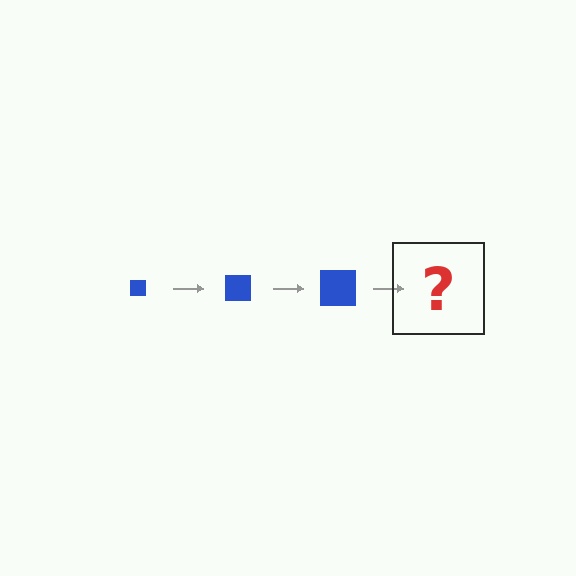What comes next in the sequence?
The next element should be a blue square, larger than the previous one.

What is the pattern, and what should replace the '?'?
The pattern is that the square gets progressively larger each step. The '?' should be a blue square, larger than the previous one.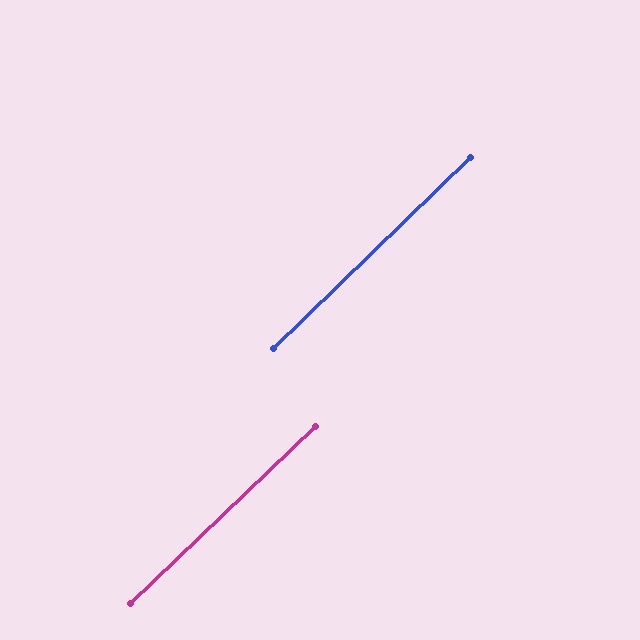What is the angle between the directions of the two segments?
Approximately 0 degrees.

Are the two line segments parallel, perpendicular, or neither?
Parallel — their directions differ by only 0.4°.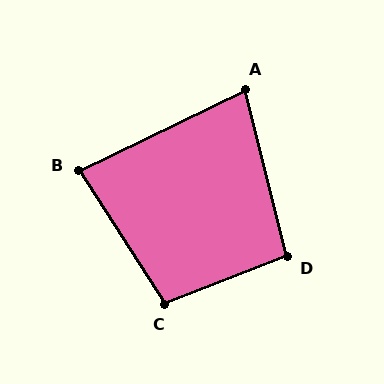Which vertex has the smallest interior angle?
A, at approximately 78 degrees.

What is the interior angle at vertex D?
Approximately 97 degrees (obtuse).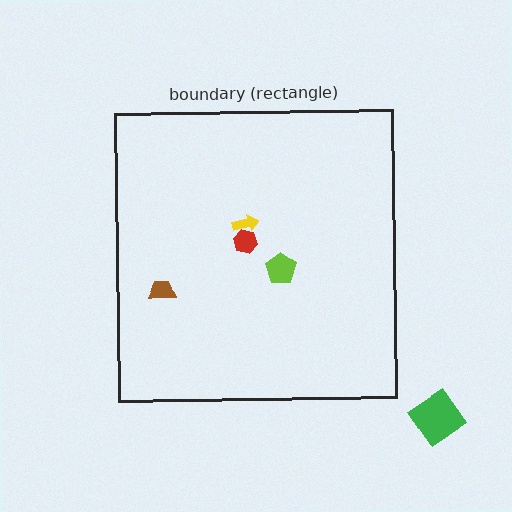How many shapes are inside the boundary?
4 inside, 1 outside.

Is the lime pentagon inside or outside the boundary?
Inside.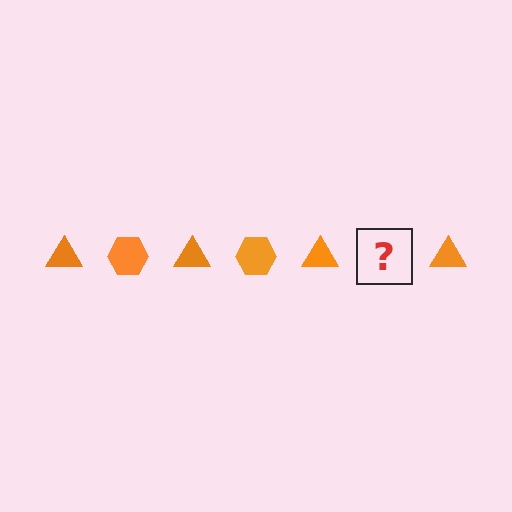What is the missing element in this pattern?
The missing element is an orange hexagon.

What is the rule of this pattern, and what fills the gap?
The rule is that the pattern cycles through triangle, hexagon shapes in orange. The gap should be filled with an orange hexagon.